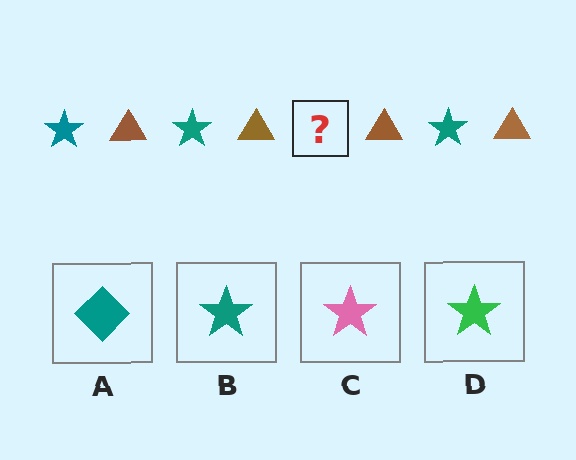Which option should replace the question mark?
Option B.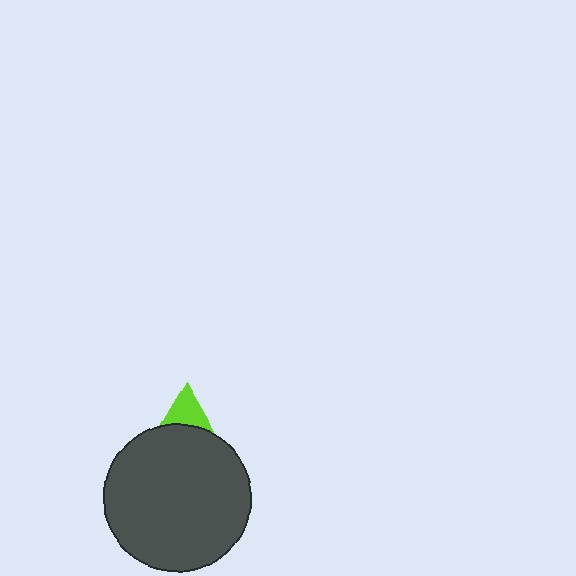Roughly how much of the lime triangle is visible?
A small part of it is visible (roughly 32%).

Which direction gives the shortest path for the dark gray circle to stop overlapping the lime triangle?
Moving down gives the shortest separation.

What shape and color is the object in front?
The object in front is a dark gray circle.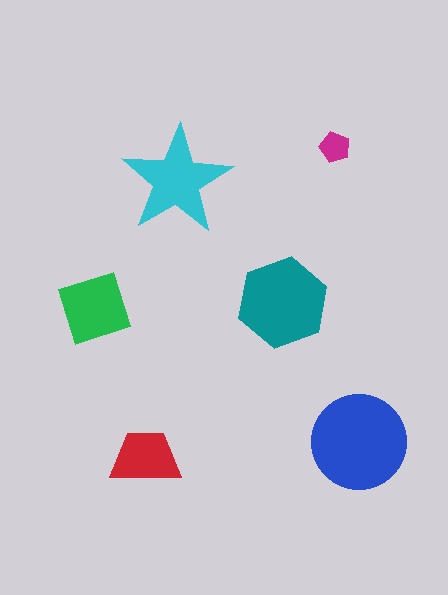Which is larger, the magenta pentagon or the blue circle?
The blue circle.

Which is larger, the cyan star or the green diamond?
The cyan star.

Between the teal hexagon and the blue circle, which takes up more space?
The blue circle.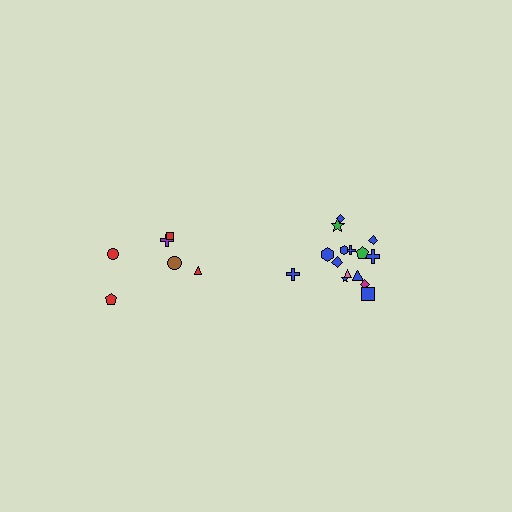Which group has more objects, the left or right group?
The right group.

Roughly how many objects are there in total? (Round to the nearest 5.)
Roughly 20 objects in total.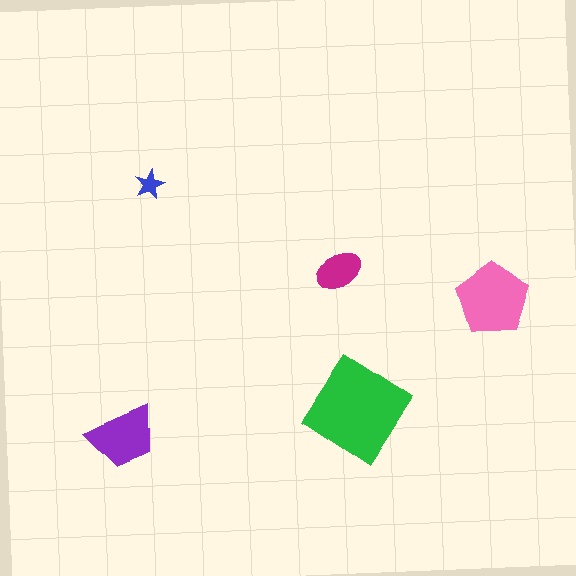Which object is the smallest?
The blue star.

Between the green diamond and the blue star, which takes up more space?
The green diamond.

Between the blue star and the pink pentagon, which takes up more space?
The pink pentagon.